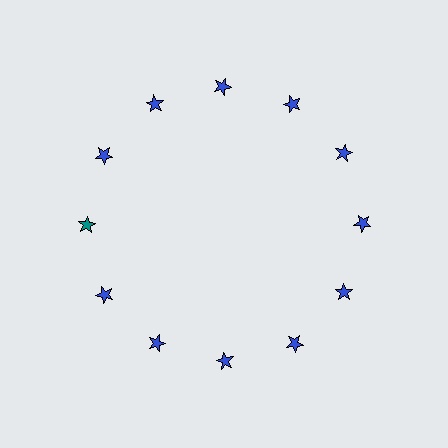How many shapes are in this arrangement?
There are 12 shapes arranged in a ring pattern.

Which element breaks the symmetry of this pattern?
The teal star at roughly the 9 o'clock position breaks the symmetry. All other shapes are blue stars.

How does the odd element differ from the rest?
It has a different color: teal instead of blue.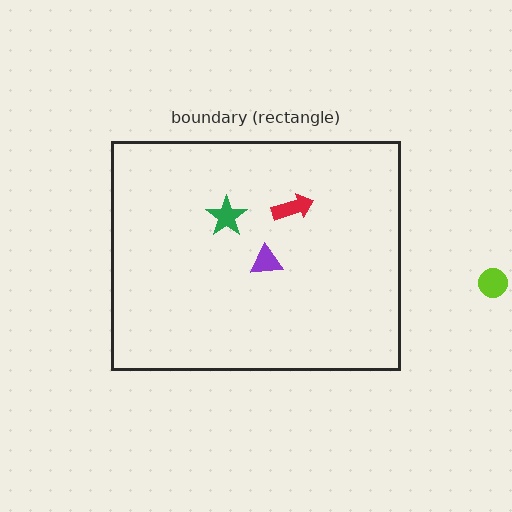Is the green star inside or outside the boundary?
Inside.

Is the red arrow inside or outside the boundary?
Inside.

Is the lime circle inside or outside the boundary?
Outside.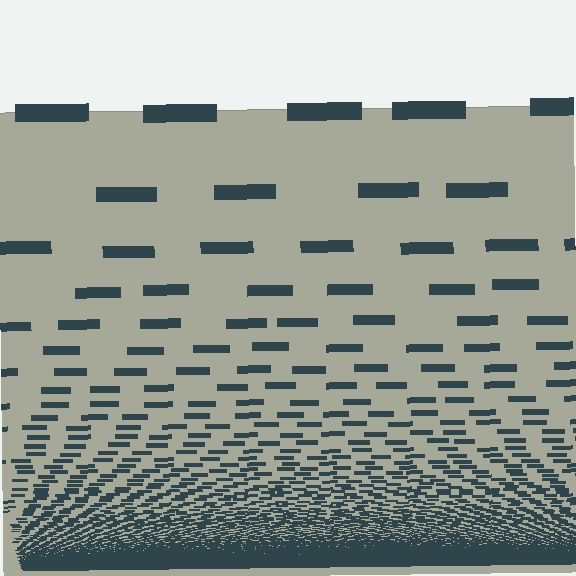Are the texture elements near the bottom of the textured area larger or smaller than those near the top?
Smaller. The gradient is inverted — elements near the bottom are smaller and denser.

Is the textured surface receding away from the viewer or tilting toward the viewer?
The surface appears to tilt toward the viewer. Texture elements get larger and sparser toward the top.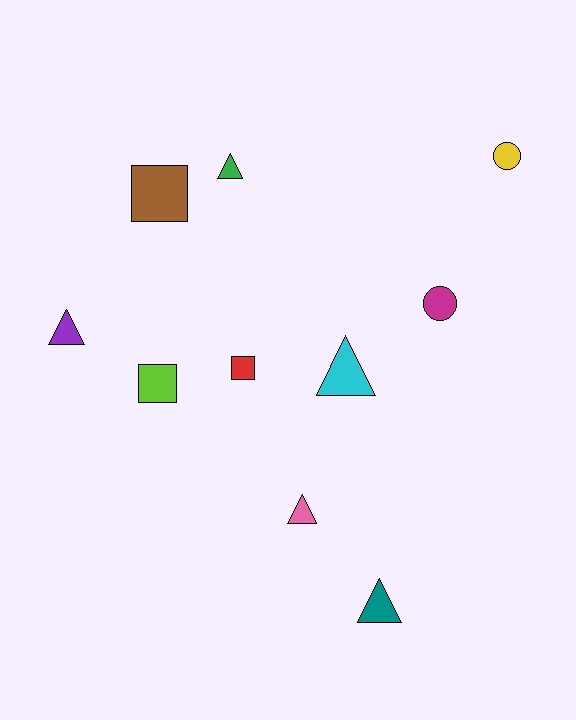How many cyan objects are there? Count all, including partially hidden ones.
There is 1 cyan object.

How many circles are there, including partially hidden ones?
There are 2 circles.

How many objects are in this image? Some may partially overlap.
There are 10 objects.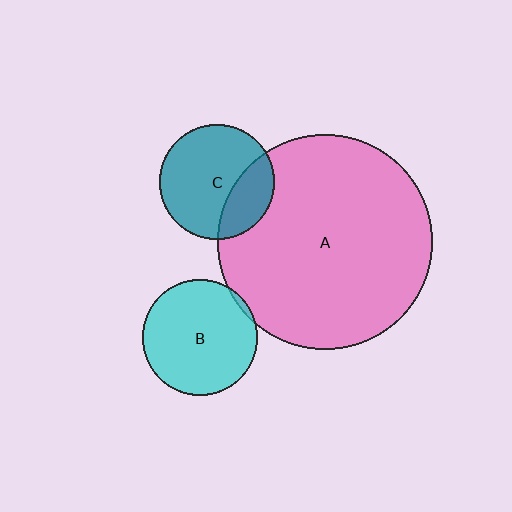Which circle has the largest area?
Circle A (pink).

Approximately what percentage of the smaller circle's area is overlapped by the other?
Approximately 30%.